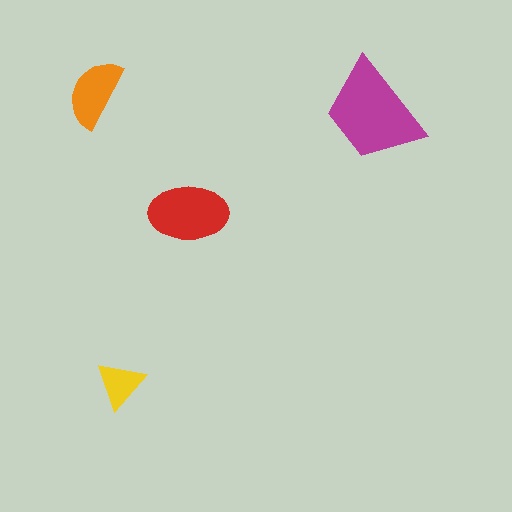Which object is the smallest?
The yellow triangle.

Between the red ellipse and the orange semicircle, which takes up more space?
The red ellipse.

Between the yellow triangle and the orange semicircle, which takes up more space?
The orange semicircle.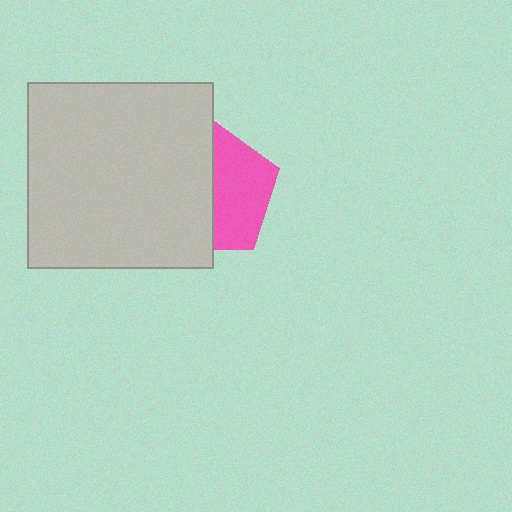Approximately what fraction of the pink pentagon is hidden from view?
Roughly 53% of the pink pentagon is hidden behind the light gray square.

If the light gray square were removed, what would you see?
You would see the complete pink pentagon.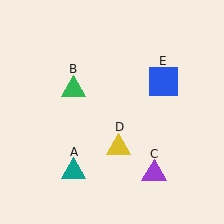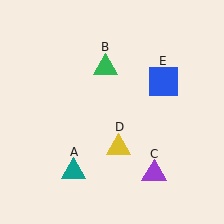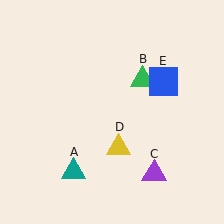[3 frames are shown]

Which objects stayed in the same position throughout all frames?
Teal triangle (object A) and purple triangle (object C) and yellow triangle (object D) and blue square (object E) remained stationary.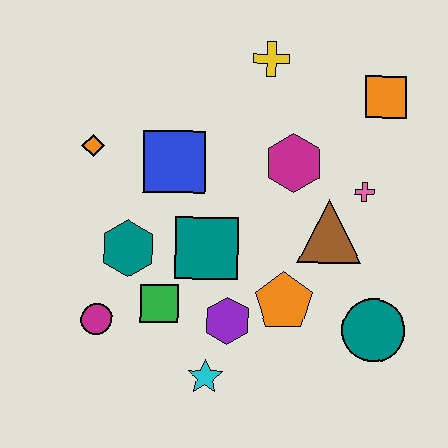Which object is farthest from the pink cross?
The magenta circle is farthest from the pink cross.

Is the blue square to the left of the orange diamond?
No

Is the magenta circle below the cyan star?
No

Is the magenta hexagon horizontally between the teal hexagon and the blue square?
No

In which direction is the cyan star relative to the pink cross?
The cyan star is below the pink cross.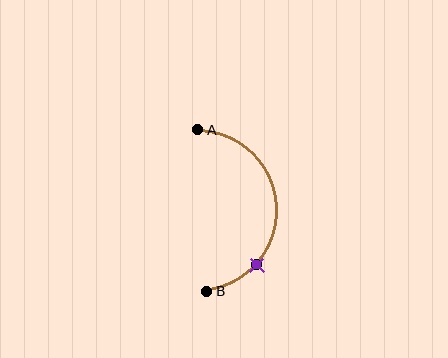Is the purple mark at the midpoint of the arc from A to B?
No. The purple mark lies on the arc but is closer to endpoint B. The arc midpoint would be at the point on the curve equidistant along the arc from both A and B.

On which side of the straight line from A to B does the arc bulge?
The arc bulges to the right of the straight line connecting A and B.